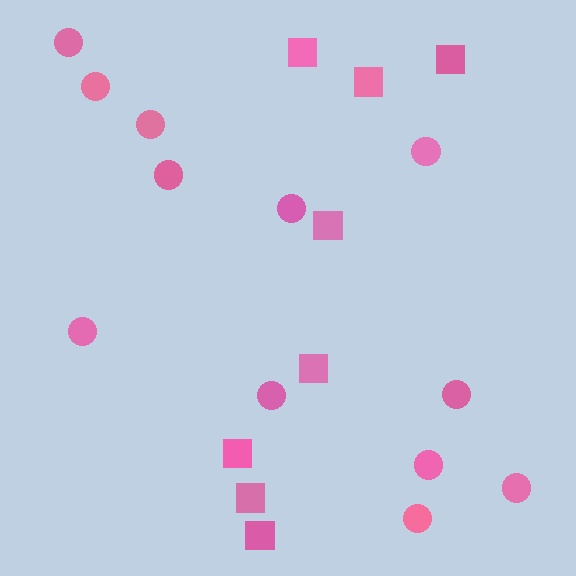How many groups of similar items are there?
There are 2 groups: one group of squares (8) and one group of circles (12).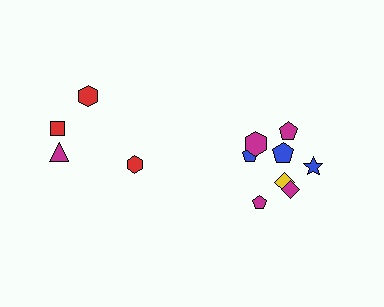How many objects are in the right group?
There are 8 objects.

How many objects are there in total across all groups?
There are 12 objects.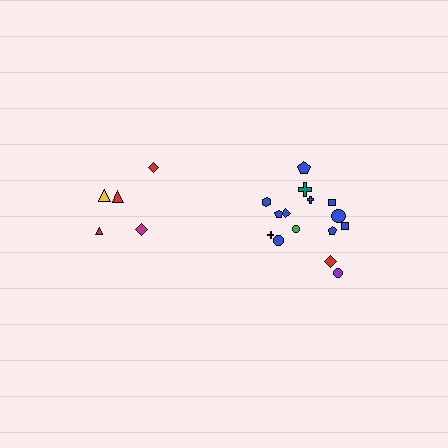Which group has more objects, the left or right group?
The right group.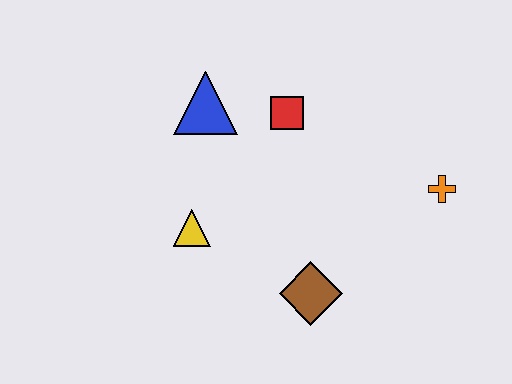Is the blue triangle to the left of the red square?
Yes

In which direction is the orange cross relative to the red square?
The orange cross is to the right of the red square.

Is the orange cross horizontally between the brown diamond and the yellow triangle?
No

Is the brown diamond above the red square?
No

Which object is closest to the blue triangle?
The red square is closest to the blue triangle.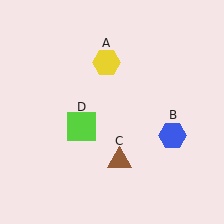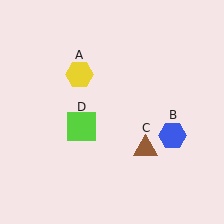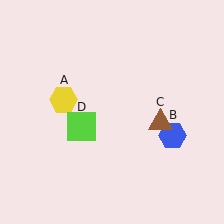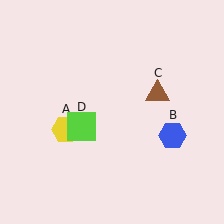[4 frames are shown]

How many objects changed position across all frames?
2 objects changed position: yellow hexagon (object A), brown triangle (object C).